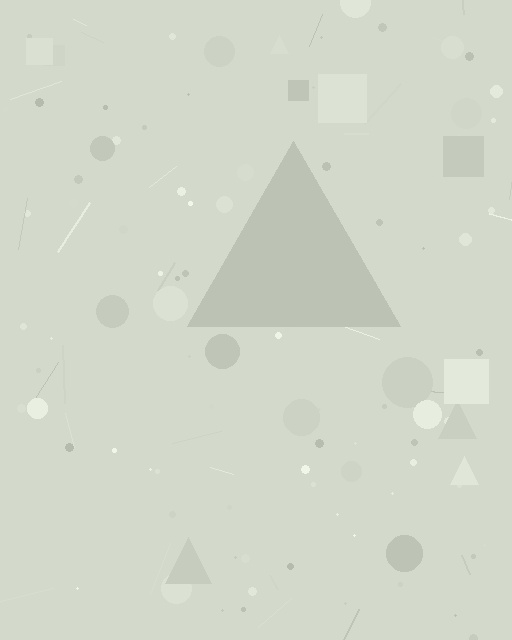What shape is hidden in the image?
A triangle is hidden in the image.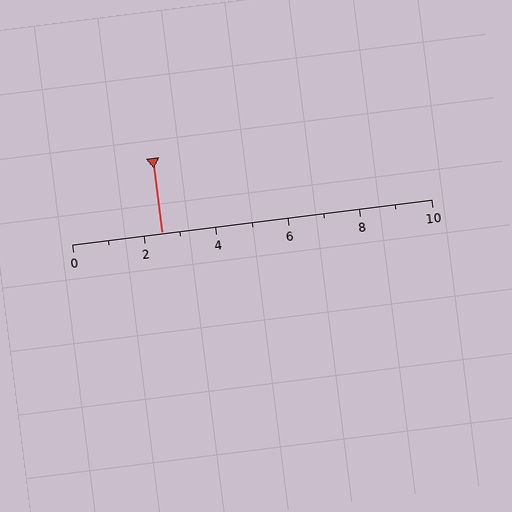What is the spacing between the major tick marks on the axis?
The major ticks are spaced 2 apart.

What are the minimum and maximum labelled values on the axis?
The axis runs from 0 to 10.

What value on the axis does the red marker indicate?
The marker indicates approximately 2.5.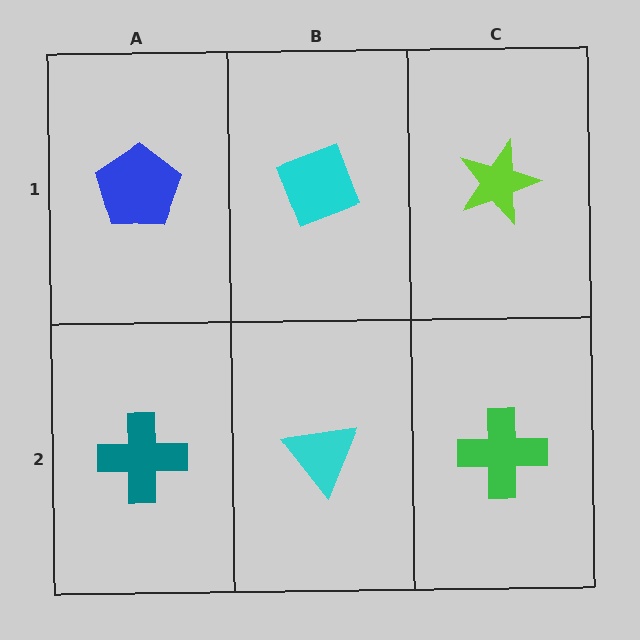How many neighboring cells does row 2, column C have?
2.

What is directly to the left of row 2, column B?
A teal cross.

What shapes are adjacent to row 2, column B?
A cyan diamond (row 1, column B), a teal cross (row 2, column A), a green cross (row 2, column C).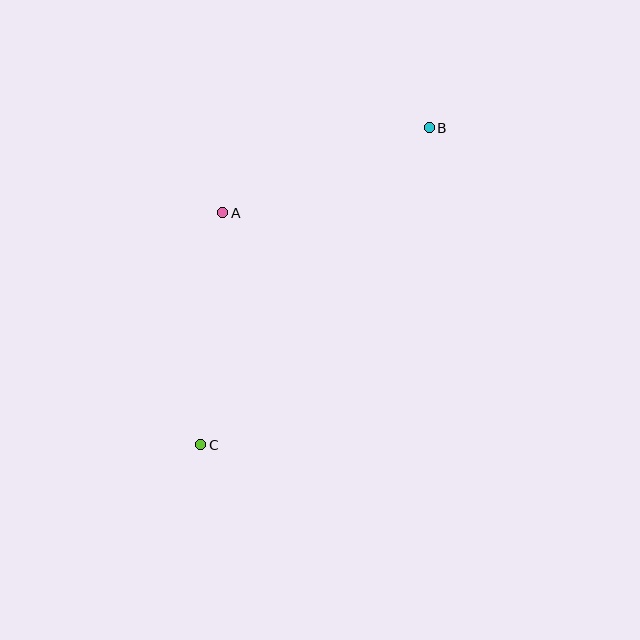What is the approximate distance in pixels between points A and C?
The distance between A and C is approximately 233 pixels.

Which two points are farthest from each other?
Points B and C are farthest from each other.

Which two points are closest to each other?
Points A and B are closest to each other.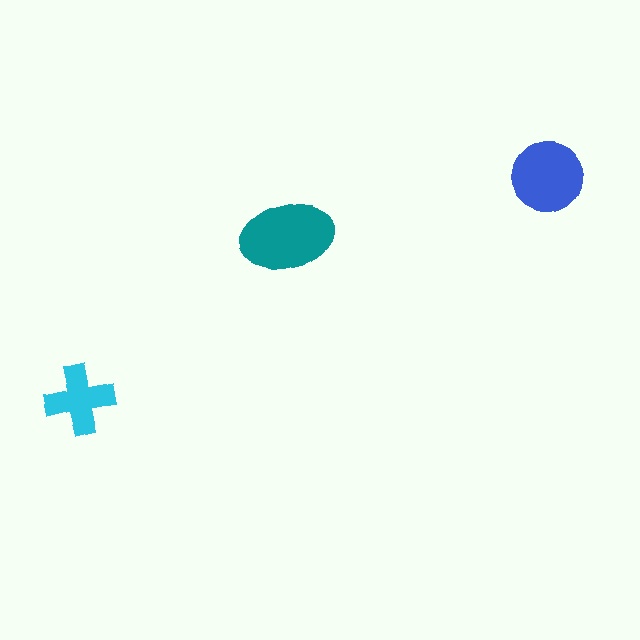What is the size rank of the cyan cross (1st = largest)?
3rd.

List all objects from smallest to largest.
The cyan cross, the blue circle, the teal ellipse.